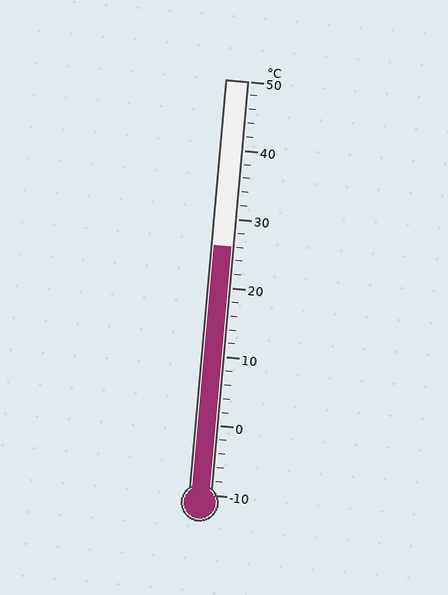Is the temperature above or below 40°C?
The temperature is below 40°C.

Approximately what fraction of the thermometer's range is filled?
The thermometer is filled to approximately 60% of its range.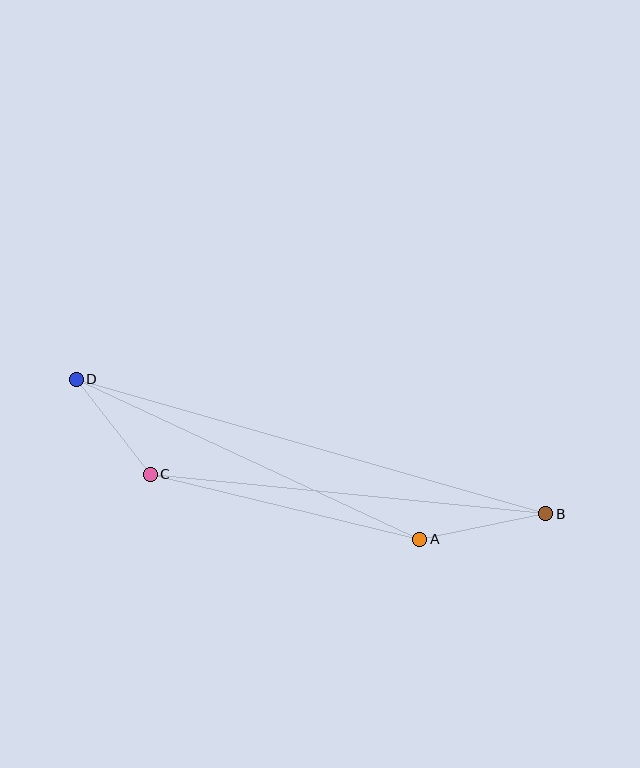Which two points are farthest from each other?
Points B and D are farthest from each other.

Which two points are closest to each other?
Points C and D are closest to each other.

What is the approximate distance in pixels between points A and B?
The distance between A and B is approximately 129 pixels.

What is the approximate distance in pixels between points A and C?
The distance between A and C is approximately 277 pixels.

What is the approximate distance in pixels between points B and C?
The distance between B and C is approximately 397 pixels.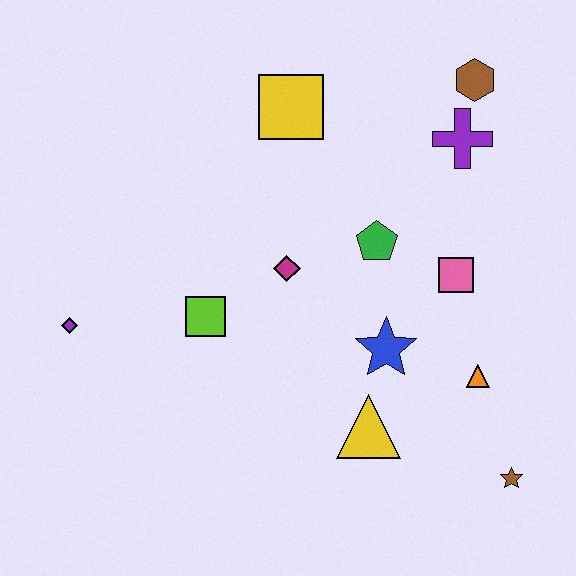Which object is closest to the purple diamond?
The lime square is closest to the purple diamond.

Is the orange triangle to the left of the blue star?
No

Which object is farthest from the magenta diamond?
The brown star is farthest from the magenta diamond.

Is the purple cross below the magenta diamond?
No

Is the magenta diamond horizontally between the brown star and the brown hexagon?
No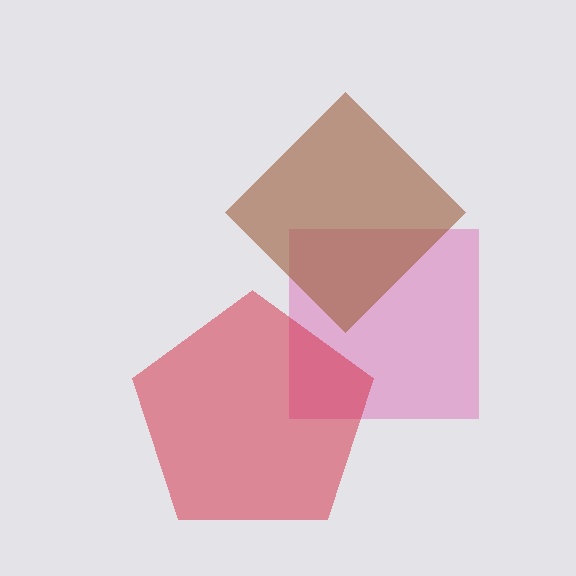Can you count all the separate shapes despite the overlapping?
Yes, there are 3 separate shapes.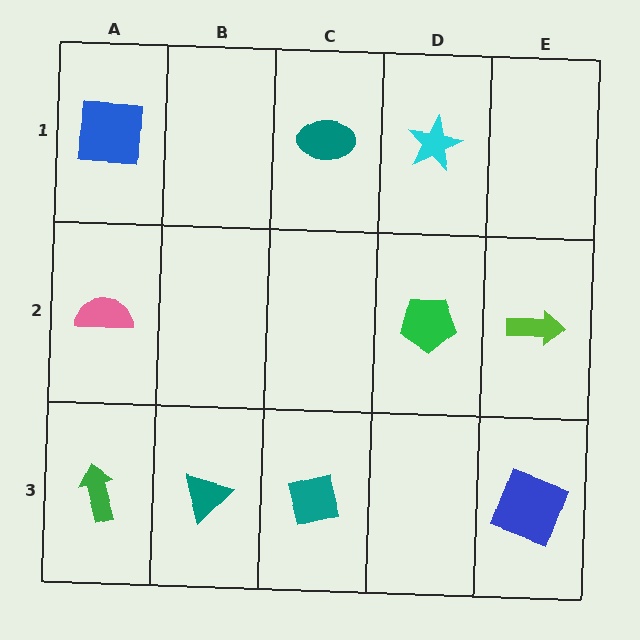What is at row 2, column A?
A pink semicircle.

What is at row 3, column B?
A teal triangle.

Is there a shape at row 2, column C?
No, that cell is empty.